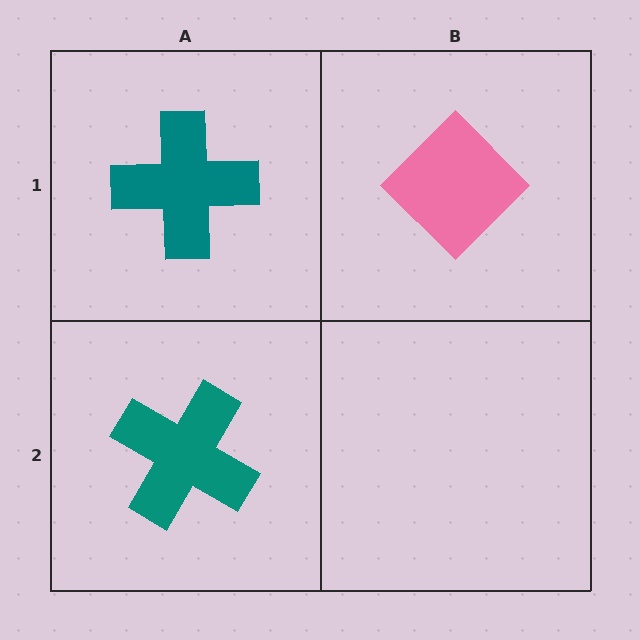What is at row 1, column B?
A pink diamond.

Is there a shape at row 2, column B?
No, that cell is empty.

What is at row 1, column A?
A teal cross.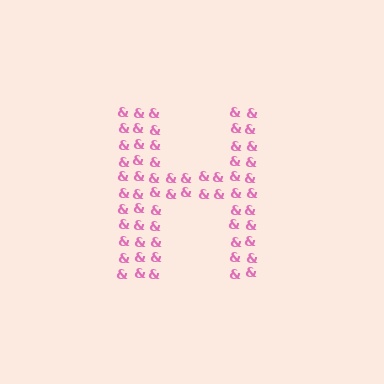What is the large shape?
The large shape is the letter H.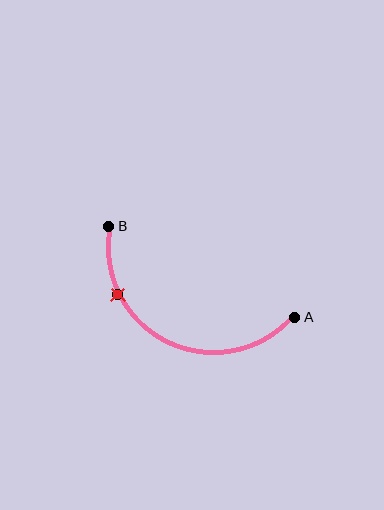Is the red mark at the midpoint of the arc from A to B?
No. The red mark lies on the arc but is closer to endpoint B. The arc midpoint would be at the point on the curve equidistant along the arc from both A and B.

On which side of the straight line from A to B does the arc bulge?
The arc bulges below the straight line connecting A and B.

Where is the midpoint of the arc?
The arc midpoint is the point on the curve farthest from the straight line joining A and B. It sits below that line.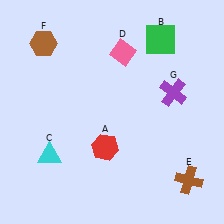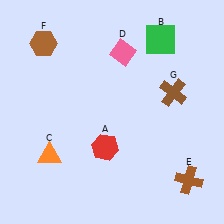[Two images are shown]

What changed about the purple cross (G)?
In Image 1, G is purple. In Image 2, it changed to brown.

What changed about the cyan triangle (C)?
In Image 1, C is cyan. In Image 2, it changed to orange.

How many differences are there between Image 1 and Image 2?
There are 2 differences between the two images.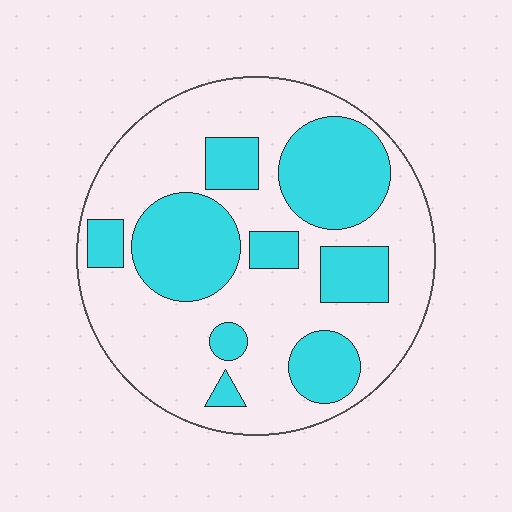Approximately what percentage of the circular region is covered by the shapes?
Approximately 35%.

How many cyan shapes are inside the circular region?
9.